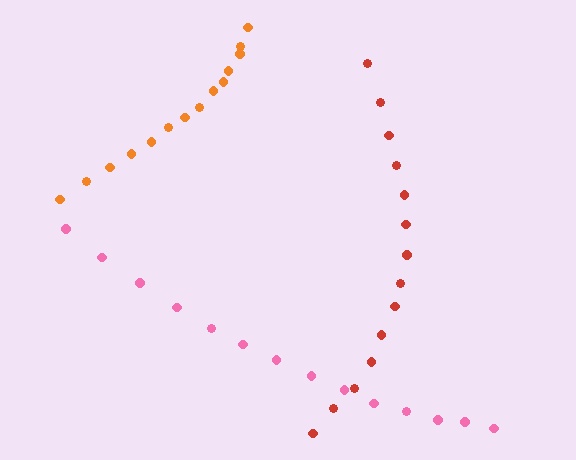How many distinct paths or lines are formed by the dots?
There are 3 distinct paths.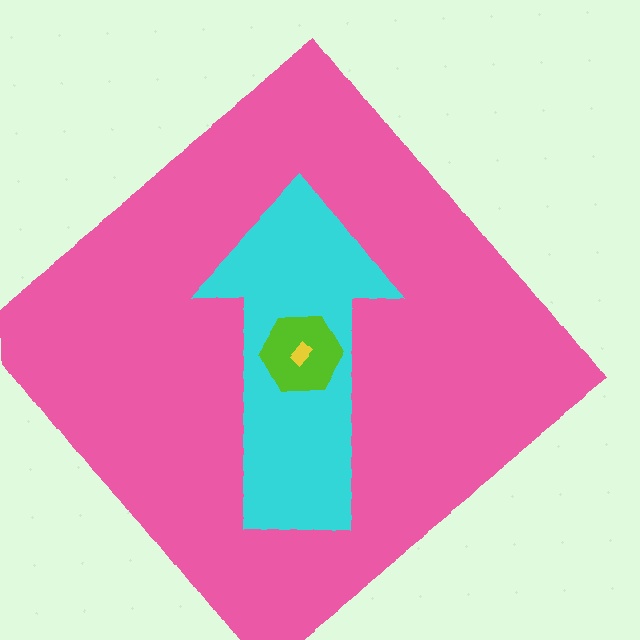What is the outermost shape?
The pink diamond.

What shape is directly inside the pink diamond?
The cyan arrow.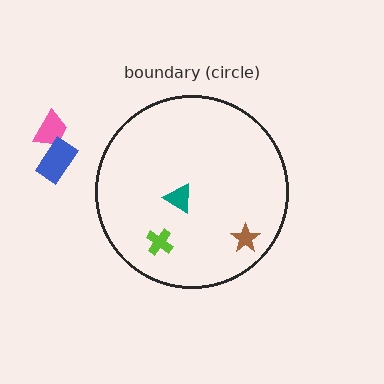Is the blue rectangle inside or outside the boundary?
Outside.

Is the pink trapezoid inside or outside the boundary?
Outside.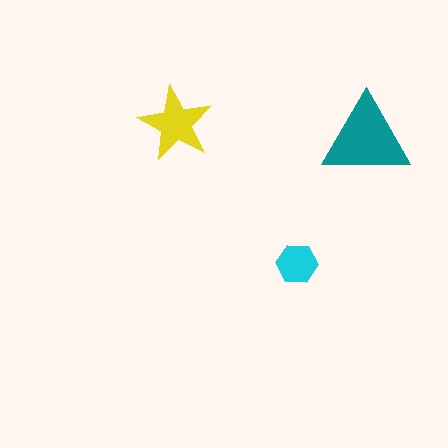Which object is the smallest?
The cyan hexagon.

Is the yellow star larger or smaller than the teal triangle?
Smaller.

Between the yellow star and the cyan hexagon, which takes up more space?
The yellow star.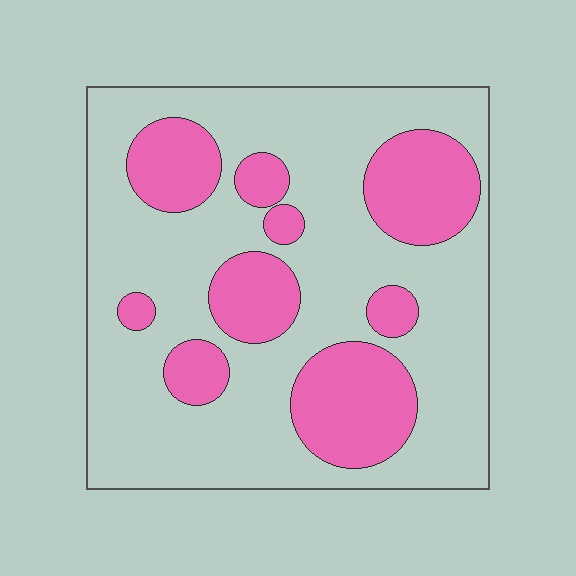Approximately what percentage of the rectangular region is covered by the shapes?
Approximately 30%.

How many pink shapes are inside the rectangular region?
9.